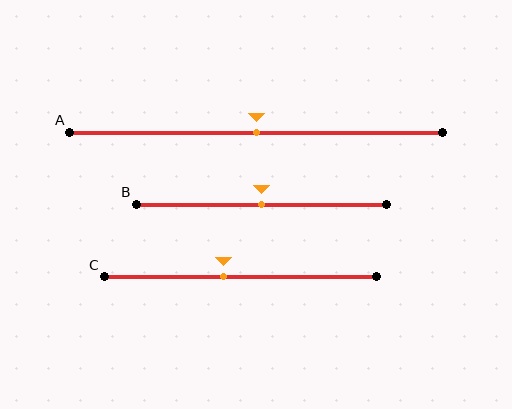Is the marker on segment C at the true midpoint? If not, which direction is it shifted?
No, the marker on segment C is shifted to the left by about 6% of the segment length.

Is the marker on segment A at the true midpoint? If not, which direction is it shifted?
Yes, the marker on segment A is at the true midpoint.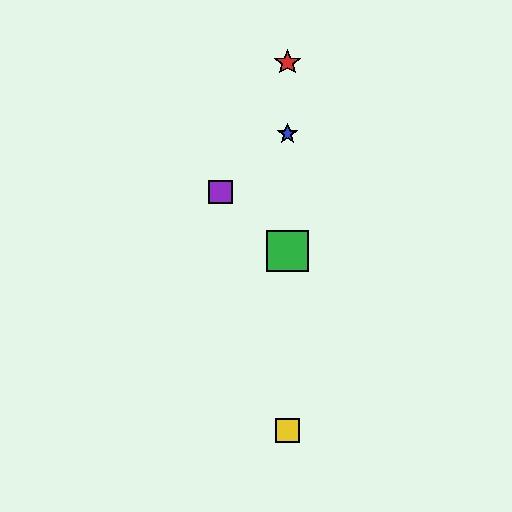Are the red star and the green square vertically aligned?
Yes, both are at x≈287.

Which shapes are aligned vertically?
The red star, the blue star, the green square, the yellow square are aligned vertically.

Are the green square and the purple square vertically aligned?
No, the green square is at x≈287 and the purple square is at x≈221.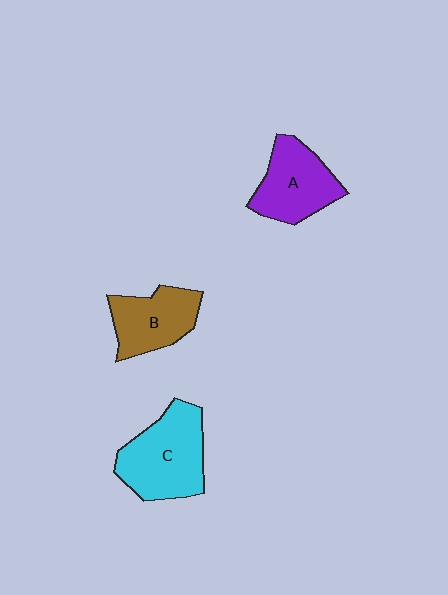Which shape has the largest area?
Shape C (cyan).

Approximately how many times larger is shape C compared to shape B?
Approximately 1.4 times.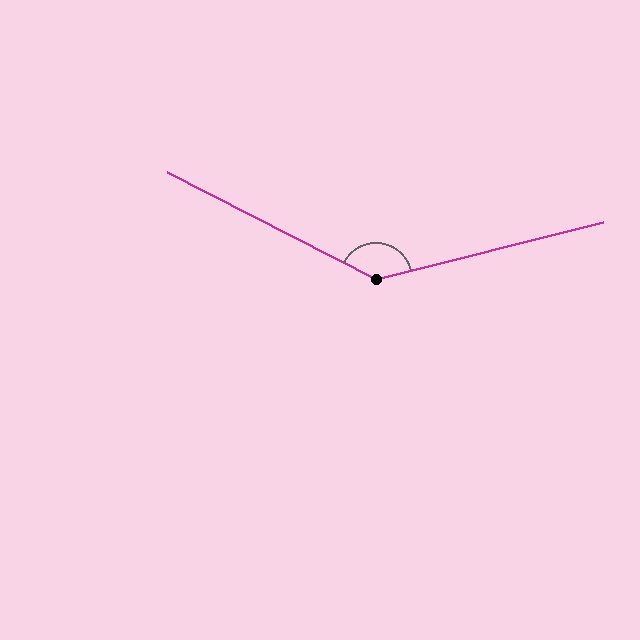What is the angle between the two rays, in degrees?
Approximately 139 degrees.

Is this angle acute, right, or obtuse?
It is obtuse.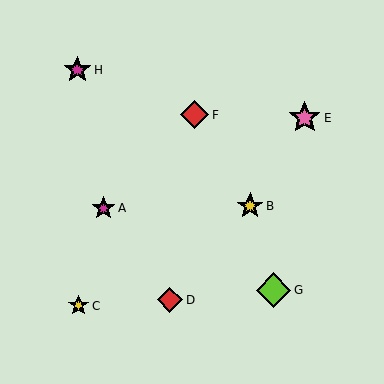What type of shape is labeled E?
Shape E is a pink star.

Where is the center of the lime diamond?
The center of the lime diamond is at (273, 290).